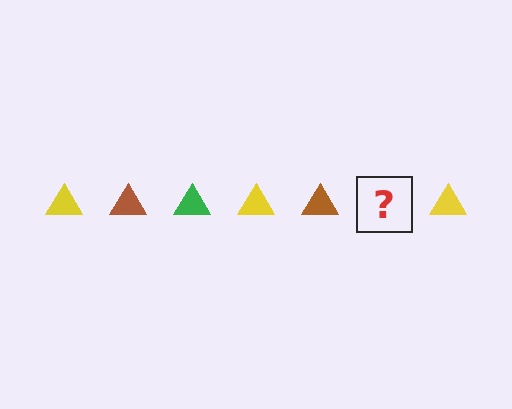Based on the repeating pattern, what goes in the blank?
The blank should be a green triangle.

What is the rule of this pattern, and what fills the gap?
The rule is that the pattern cycles through yellow, brown, green triangles. The gap should be filled with a green triangle.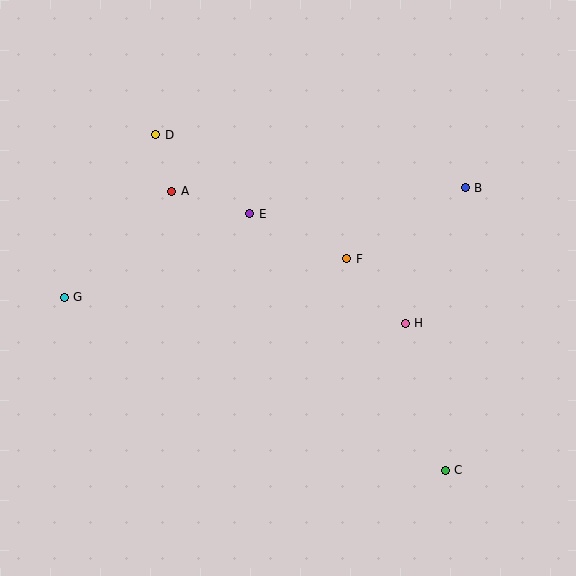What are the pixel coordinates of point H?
Point H is at (405, 323).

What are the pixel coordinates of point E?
Point E is at (250, 214).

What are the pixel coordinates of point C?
Point C is at (445, 470).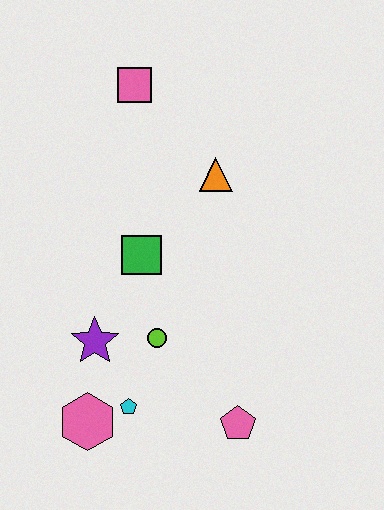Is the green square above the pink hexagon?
Yes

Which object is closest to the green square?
The lime circle is closest to the green square.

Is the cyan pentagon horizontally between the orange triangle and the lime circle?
No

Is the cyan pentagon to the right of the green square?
No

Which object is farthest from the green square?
The pink pentagon is farthest from the green square.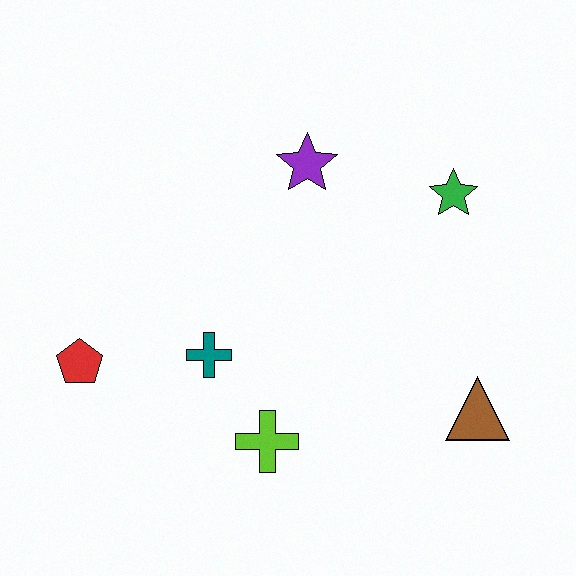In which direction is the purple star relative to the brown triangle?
The purple star is above the brown triangle.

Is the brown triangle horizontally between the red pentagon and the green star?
No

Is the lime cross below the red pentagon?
Yes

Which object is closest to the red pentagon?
The teal cross is closest to the red pentagon.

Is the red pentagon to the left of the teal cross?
Yes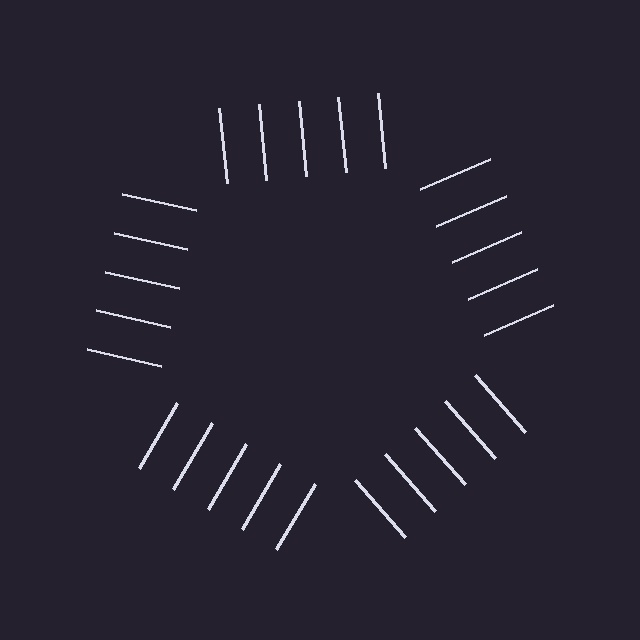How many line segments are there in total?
25 — 5 along each of the 5 edges.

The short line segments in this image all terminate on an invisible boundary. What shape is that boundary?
An illusory pentagon — the line segments terminate on its edges but no continuous stroke is drawn.